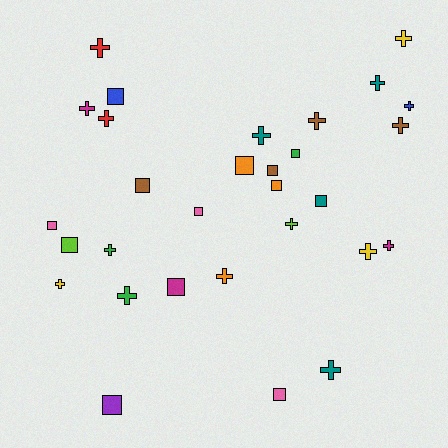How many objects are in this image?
There are 30 objects.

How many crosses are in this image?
There are 17 crosses.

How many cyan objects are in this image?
There are no cyan objects.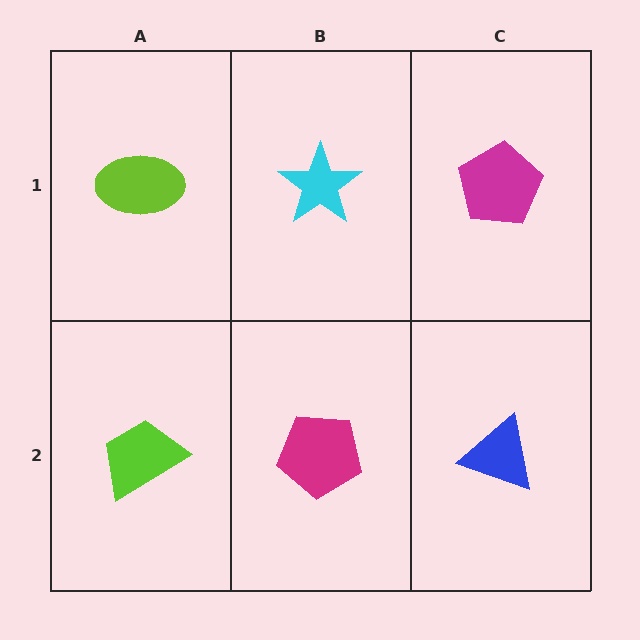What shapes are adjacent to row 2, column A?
A lime ellipse (row 1, column A), a magenta pentagon (row 2, column B).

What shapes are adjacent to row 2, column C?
A magenta pentagon (row 1, column C), a magenta pentagon (row 2, column B).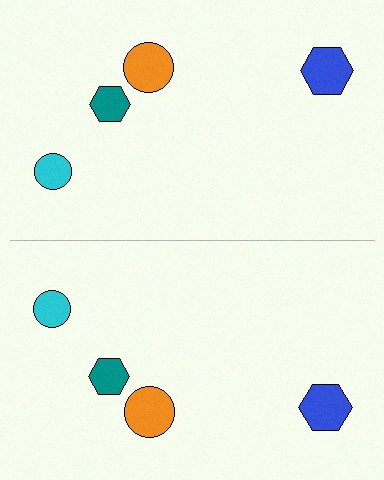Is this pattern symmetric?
Yes, this pattern has bilateral (reflection) symmetry.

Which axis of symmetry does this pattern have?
The pattern has a horizontal axis of symmetry running through the center of the image.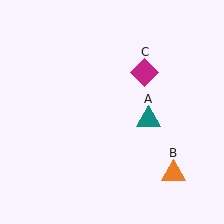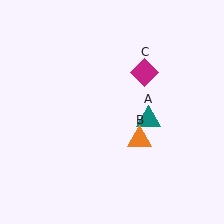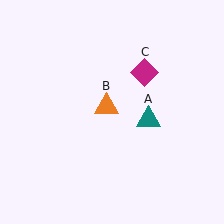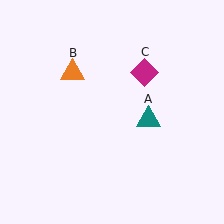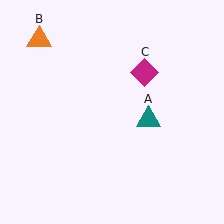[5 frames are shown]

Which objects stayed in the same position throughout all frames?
Teal triangle (object A) and magenta diamond (object C) remained stationary.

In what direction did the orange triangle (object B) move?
The orange triangle (object B) moved up and to the left.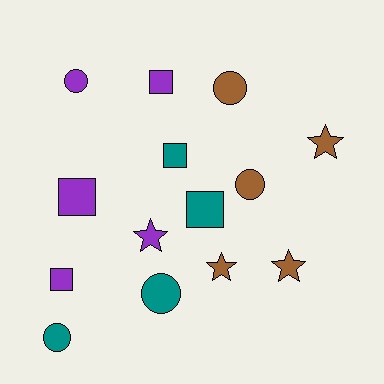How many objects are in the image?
There are 14 objects.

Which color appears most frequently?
Purple, with 5 objects.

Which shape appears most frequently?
Circle, with 5 objects.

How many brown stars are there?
There are 3 brown stars.